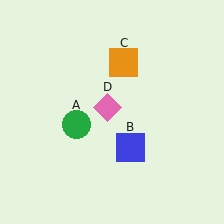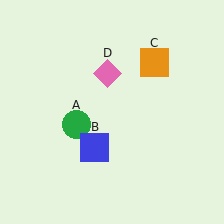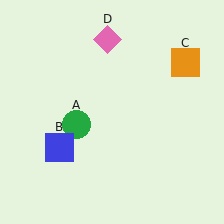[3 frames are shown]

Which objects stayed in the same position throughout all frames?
Green circle (object A) remained stationary.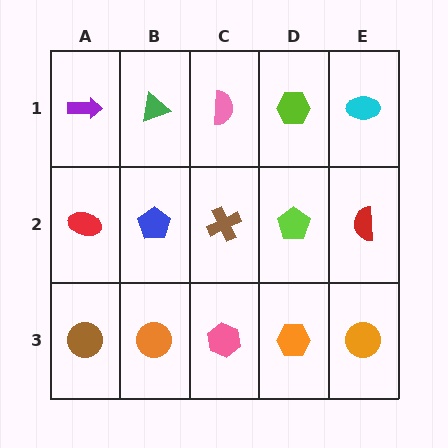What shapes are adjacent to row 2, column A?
A purple arrow (row 1, column A), a brown circle (row 3, column A), a blue pentagon (row 2, column B).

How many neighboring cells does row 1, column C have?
3.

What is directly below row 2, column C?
A pink hexagon.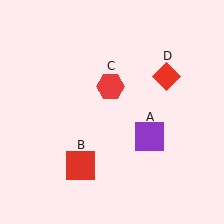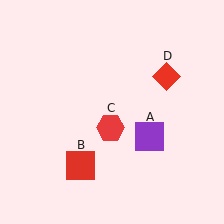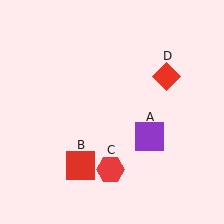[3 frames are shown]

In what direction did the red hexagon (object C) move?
The red hexagon (object C) moved down.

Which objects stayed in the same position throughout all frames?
Purple square (object A) and red square (object B) and red diamond (object D) remained stationary.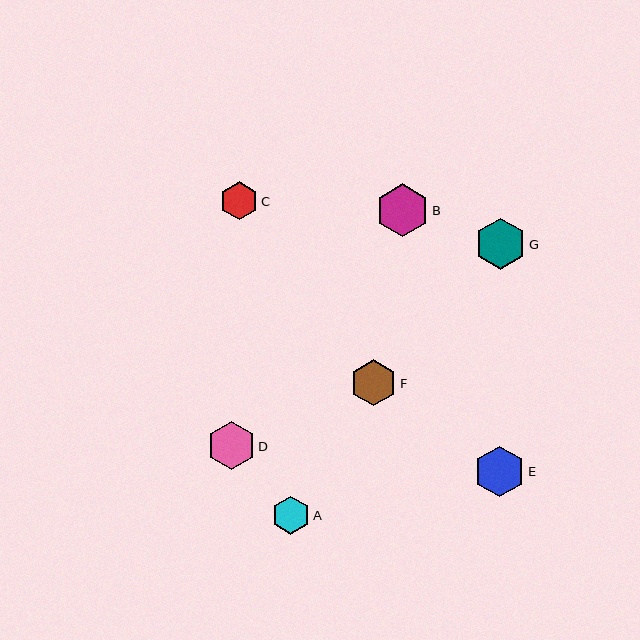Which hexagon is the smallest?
Hexagon A is the smallest with a size of approximately 38 pixels.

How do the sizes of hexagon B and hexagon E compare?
Hexagon B and hexagon E are approximately the same size.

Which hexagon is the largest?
Hexagon B is the largest with a size of approximately 53 pixels.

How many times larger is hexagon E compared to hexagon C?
Hexagon E is approximately 1.3 times the size of hexagon C.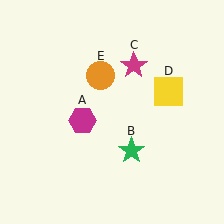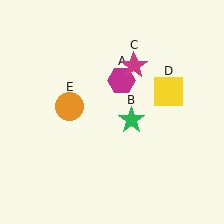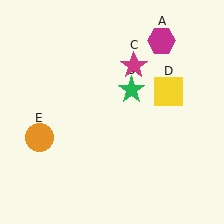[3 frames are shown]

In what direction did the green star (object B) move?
The green star (object B) moved up.